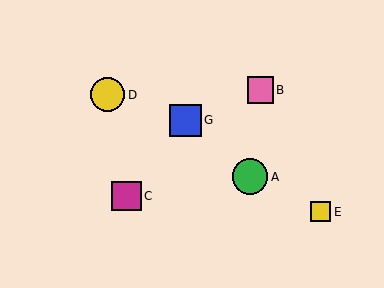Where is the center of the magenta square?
The center of the magenta square is at (127, 196).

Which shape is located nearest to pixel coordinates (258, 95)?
The pink square (labeled B) at (260, 90) is nearest to that location.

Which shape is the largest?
The green circle (labeled A) is the largest.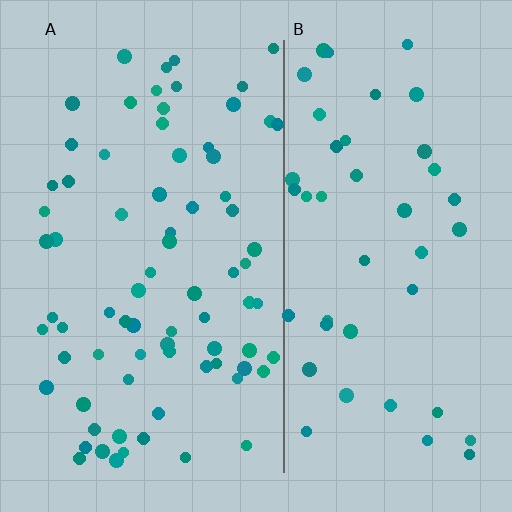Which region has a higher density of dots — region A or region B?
A (the left).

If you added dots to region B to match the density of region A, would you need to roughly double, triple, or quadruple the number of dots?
Approximately double.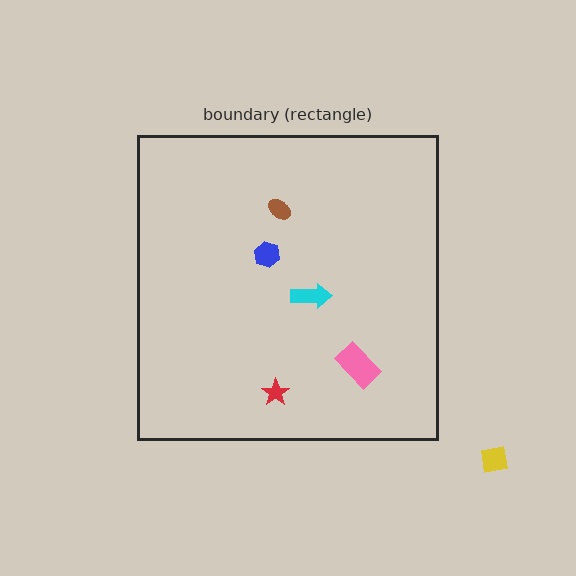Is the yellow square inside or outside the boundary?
Outside.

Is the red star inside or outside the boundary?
Inside.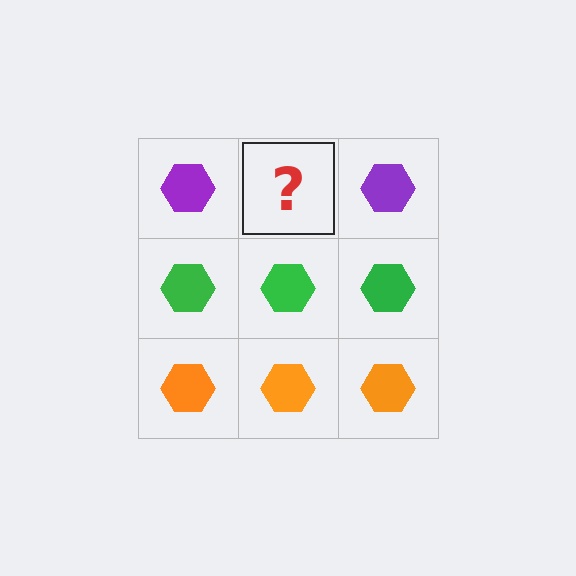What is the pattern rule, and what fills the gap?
The rule is that each row has a consistent color. The gap should be filled with a purple hexagon.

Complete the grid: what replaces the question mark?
The question mark should be replaced with a purple hexagon.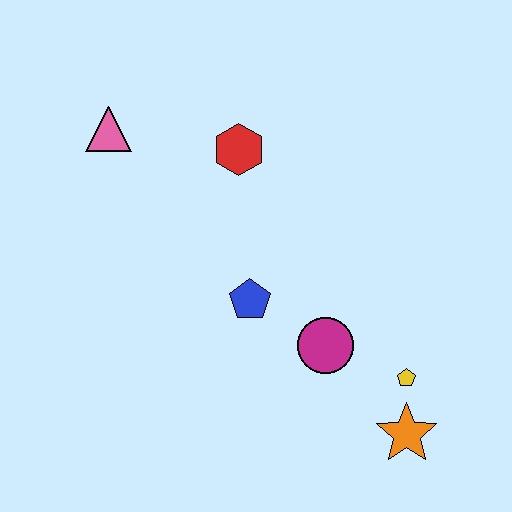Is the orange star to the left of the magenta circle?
No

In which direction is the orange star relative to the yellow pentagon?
The orange star is below the yellow pentagon.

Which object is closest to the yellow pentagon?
The orange star is closest to the yellow pentagon.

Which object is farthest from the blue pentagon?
The pink triangle is farthest from the blue pentagon.